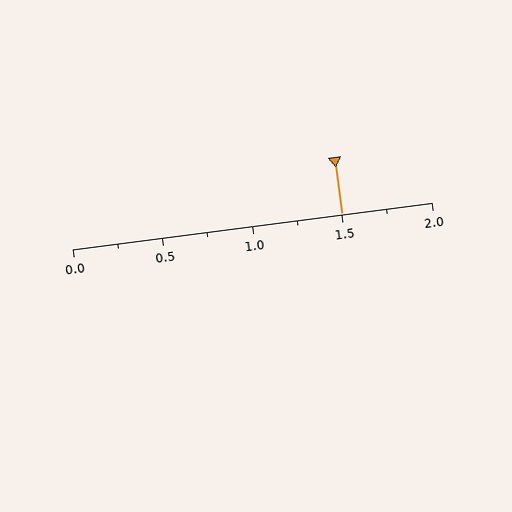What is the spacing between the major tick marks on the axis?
The major ticks are spaced 0.5 apart.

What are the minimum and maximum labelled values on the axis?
The axis runs from 0.0 to 2.0.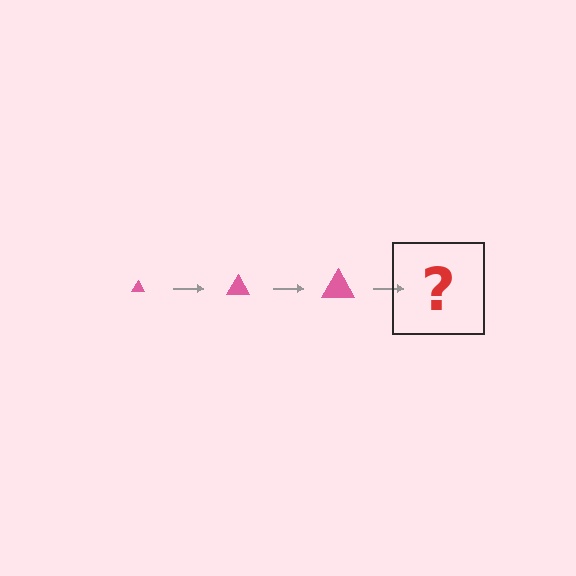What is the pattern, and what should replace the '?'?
The pattern is that the triangle gets progressively larger each step. The '?' should be a pink triangle, larger than the previous one.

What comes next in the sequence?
The next element should be a pink triangle, larger than the previous one.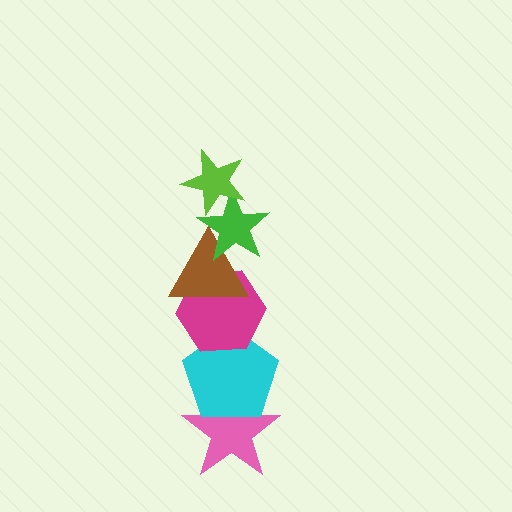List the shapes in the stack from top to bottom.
From top to bottom: the lime star, the green star, the brown triangle, the magenta hexagon, the cyan pentagon, the pink star.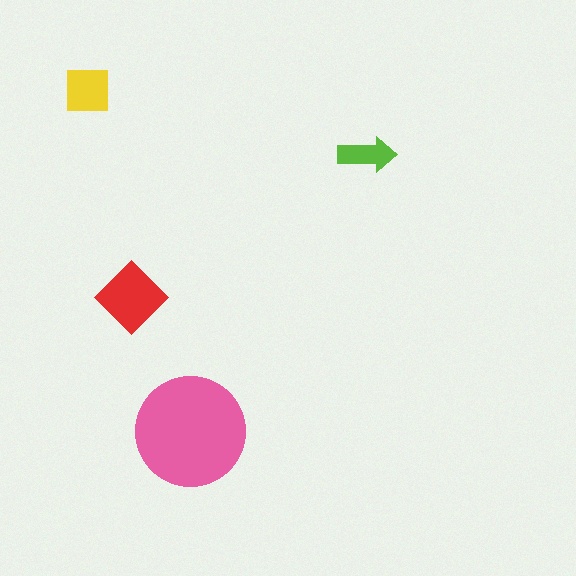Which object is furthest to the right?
The lime arrow is rightmost.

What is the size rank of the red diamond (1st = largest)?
2nd.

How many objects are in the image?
There are 4 objects in the image.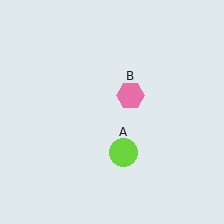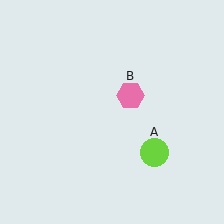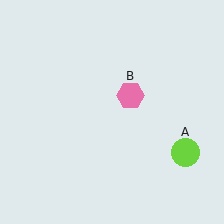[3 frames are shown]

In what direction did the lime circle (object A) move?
The lime circle (object A) moved right.